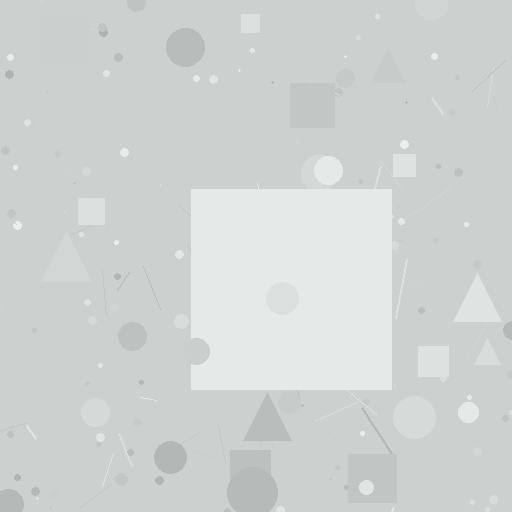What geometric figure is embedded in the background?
A square is embedded in the background.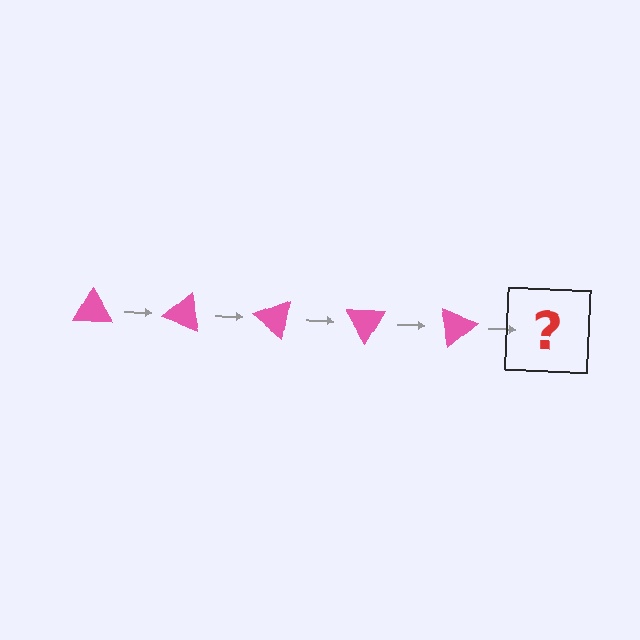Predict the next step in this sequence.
The next step is a pink triangle rotated 100 degrees.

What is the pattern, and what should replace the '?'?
The pattern is that the triangle rotates 20 degrees each step. The '?' should be a pink triangle rotated 100 degrees.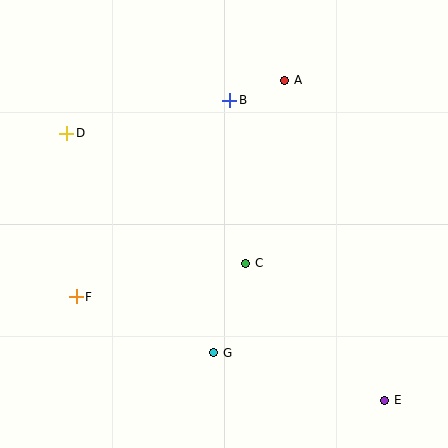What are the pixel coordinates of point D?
Point D is at (67, 133).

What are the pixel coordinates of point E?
Point E is at (385, 400).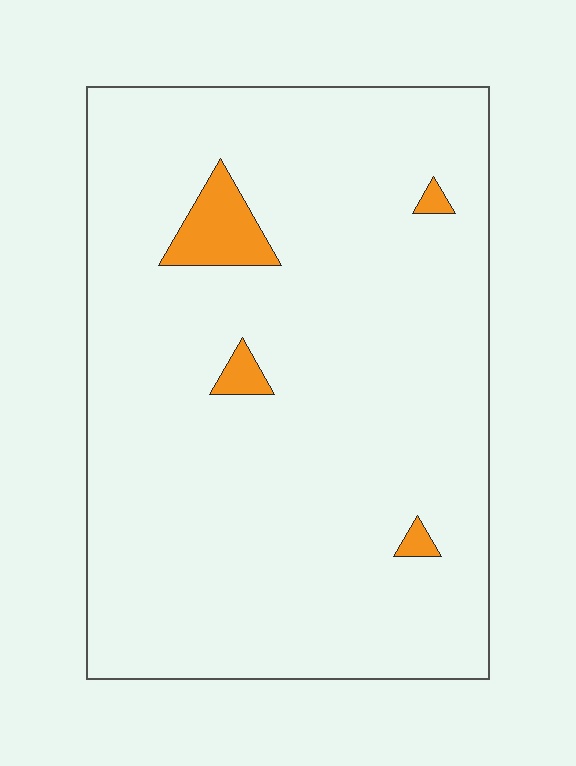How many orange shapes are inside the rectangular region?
4.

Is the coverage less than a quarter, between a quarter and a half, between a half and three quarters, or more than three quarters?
Less than a quarter.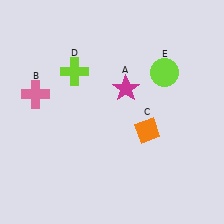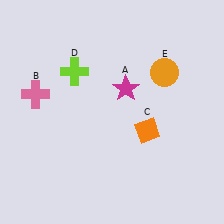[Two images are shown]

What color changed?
The circle (E) changed from lime in Image 1 to orange in Image 2.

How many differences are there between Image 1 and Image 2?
There is 1 difference between the two images.